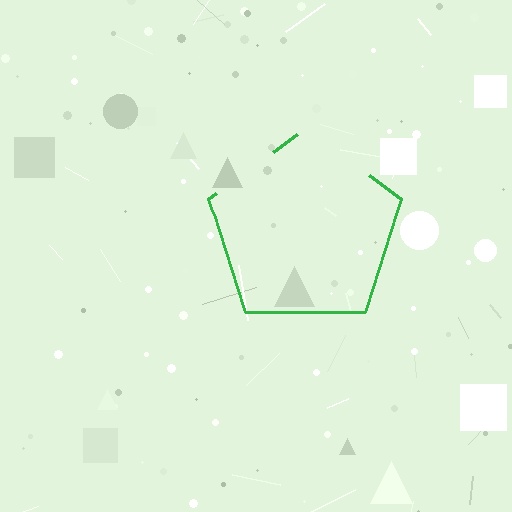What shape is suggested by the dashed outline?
The dashed outline suggests a pentagon.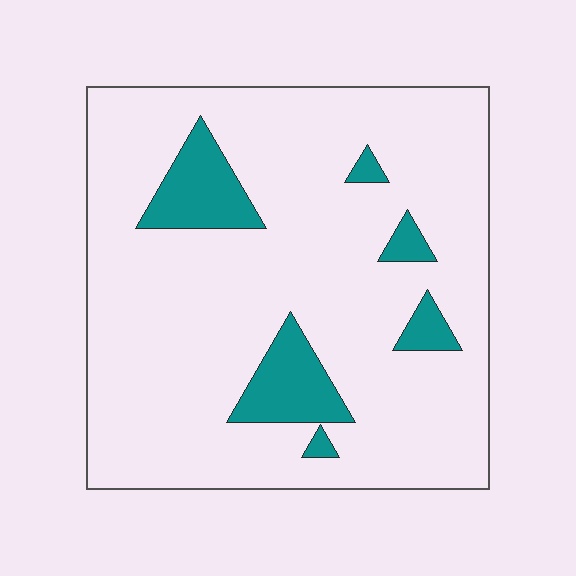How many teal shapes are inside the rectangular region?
6.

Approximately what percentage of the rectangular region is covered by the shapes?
Approximately 10%.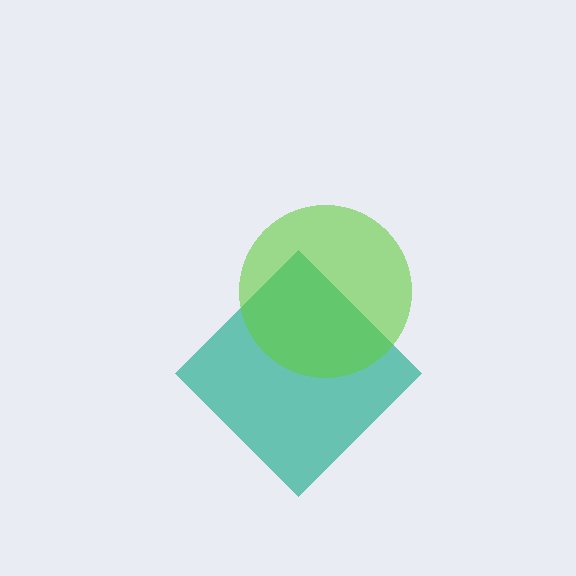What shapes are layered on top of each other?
The layered shapes are: a teal diamond, a lime circle.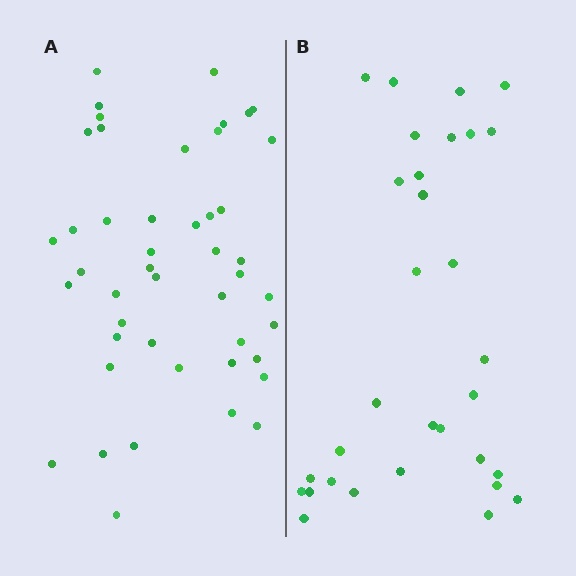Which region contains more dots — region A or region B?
Region A (the left region) has more dots.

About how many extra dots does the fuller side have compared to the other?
Region A has approximately 15 more dots than region B.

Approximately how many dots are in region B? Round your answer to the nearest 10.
About 30 dots. (The exact count is 31, which rounds to 30.)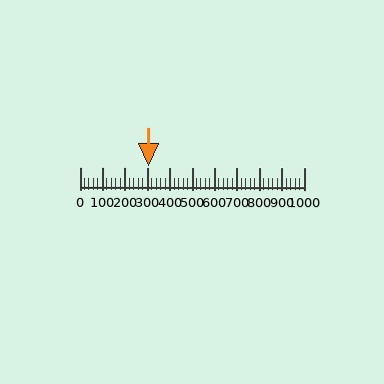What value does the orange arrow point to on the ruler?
The orange arrow points to approximately 306.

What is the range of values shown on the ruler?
The ruler shows values from 0 to 1000.